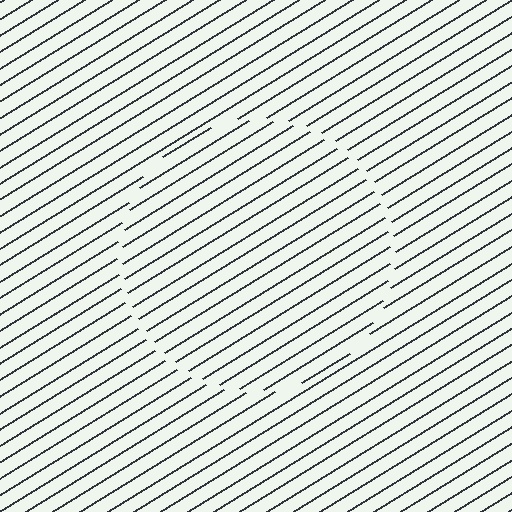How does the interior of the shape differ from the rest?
The interior of the shape contains the same grating, shifted by half a period — the contour is defined by the phase discontinuity where line-ends from the inner and outer gratings abut.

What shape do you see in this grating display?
An illusory circle. The interior of the shape contains the same grating, shifted by half a period — the contour is defined by the phase discontinuity where line-ends from the inner and outer gratings abut.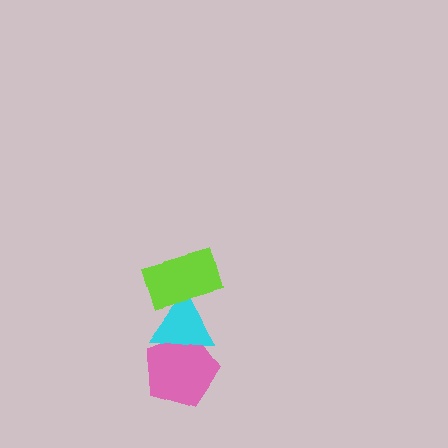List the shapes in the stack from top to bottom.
From top to bottom: the lime rectangle, the cyan triangle, the pink pentagon.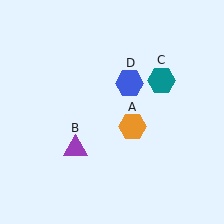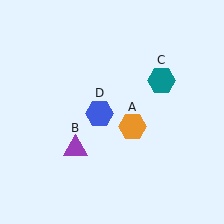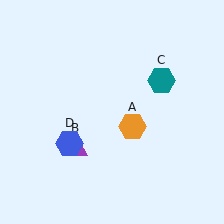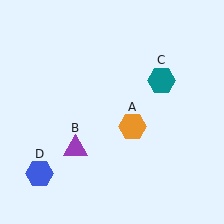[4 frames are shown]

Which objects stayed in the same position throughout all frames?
Orange hexagon (object A) and purple triangle (object B) and teal hexagon (object C) remained stationary.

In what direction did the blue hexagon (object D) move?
The blue hexagon (object D) moved down and to the left.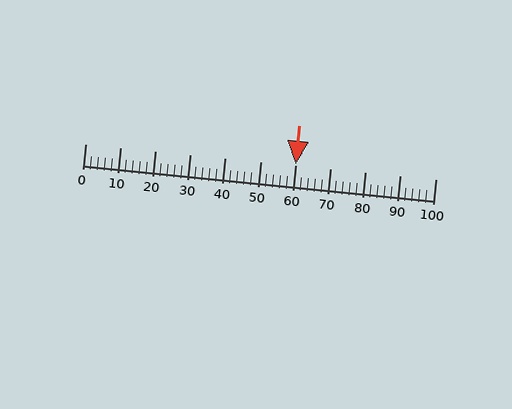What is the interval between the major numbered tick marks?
The major tick marks are spaced 10 units apart.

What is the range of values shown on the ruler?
The ruler shows values from 0 to 100.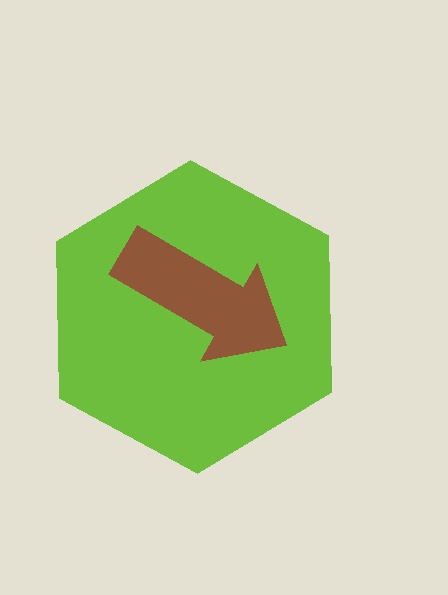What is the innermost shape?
The brown arrow.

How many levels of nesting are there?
2.